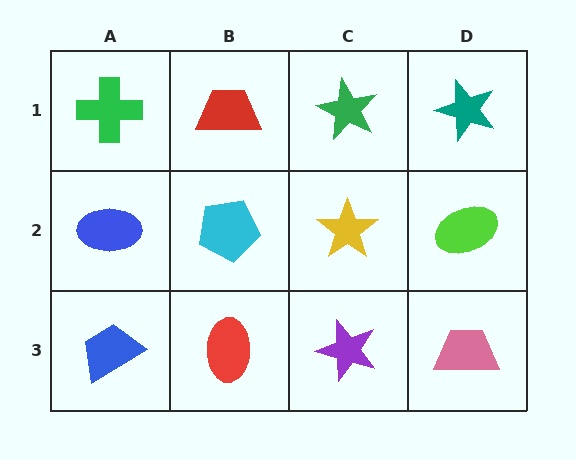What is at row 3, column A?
A blue trapezoid.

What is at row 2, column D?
A lime ellipse.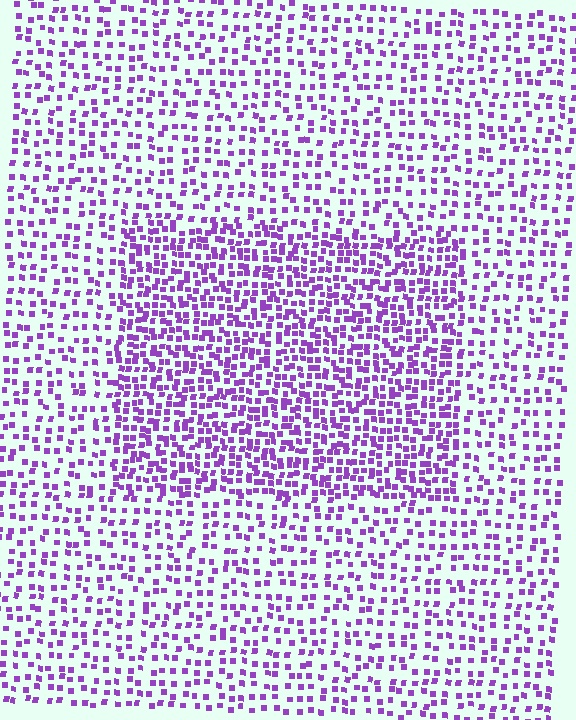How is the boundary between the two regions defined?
The boundary is defined by a change in element density (approximately 1.9x ratio). All elements are the same color, size, and shape.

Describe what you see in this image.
The image contains small purple elements arranged at two different densities. A rectangle-shaped region is visible where the elements are more densely packed than the surrounding area.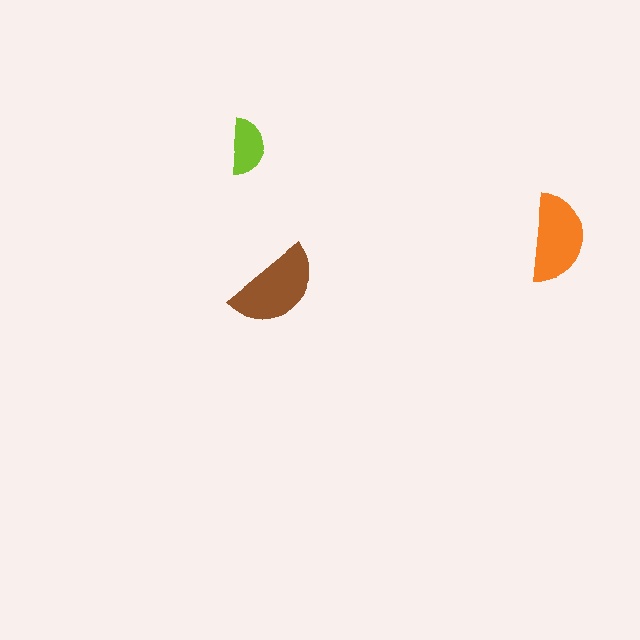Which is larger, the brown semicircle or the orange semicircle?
The brown one.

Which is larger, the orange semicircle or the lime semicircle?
The orange one.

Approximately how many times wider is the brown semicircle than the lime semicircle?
About 1.5 times wider.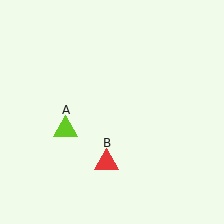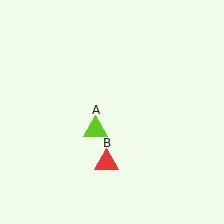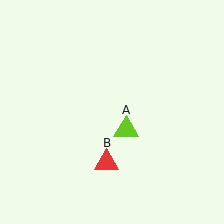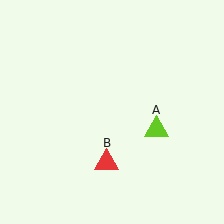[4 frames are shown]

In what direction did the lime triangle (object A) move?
The lime triangle (object A) moved right.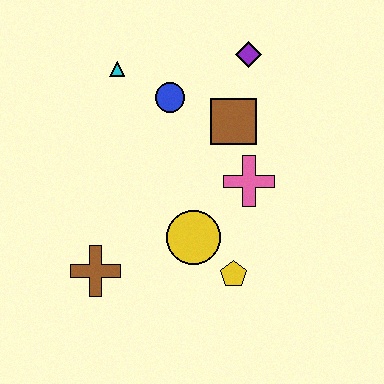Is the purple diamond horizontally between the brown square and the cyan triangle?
No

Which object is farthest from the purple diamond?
The brown cross is farthest from the purple diamond.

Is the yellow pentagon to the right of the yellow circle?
Yes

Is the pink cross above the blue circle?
No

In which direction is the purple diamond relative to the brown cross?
The purple diamond is above the brown cross.